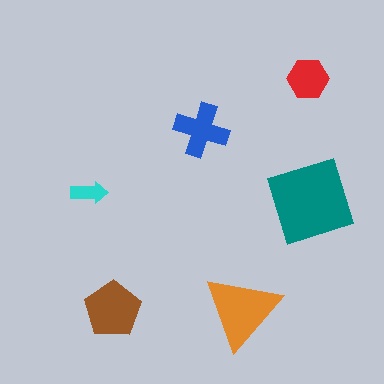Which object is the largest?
The teal diamond.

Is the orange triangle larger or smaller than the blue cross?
Larger.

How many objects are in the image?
There are 6 objects in the image.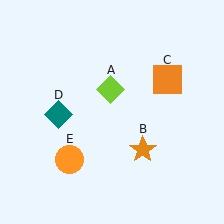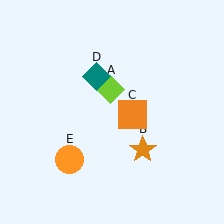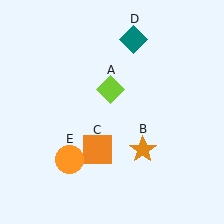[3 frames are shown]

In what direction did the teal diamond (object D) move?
The teal diamond (object D) moved up and to the right.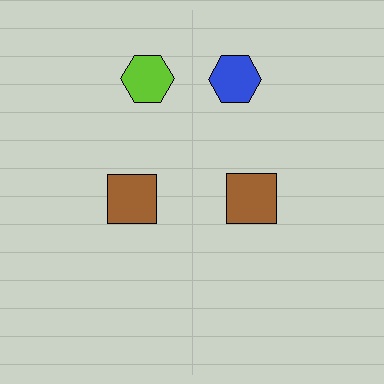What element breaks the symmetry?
The blue hexagon on the right side breaks the symmetry — its mirror counterpart is lime.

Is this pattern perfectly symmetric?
No, the pattern is not perfectly symmetric. The blue hexagon on the right side breaks the symmetry — its mirror counterpart is lime.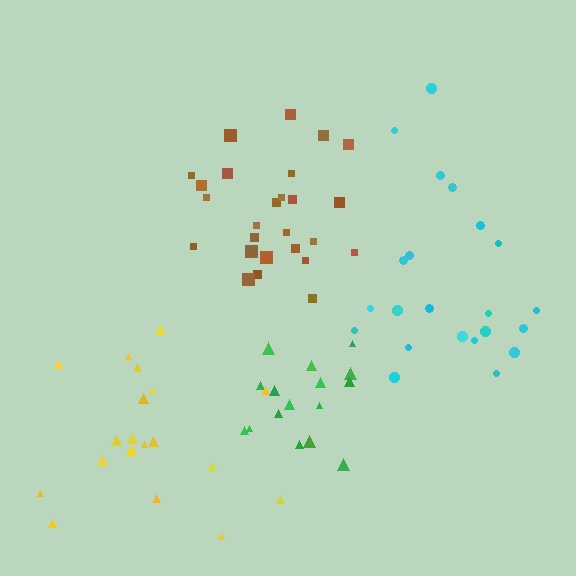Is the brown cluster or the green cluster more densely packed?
Brown.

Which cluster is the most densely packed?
Brown.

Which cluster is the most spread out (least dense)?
Yellow.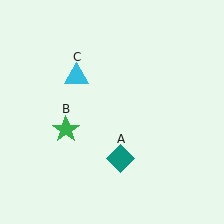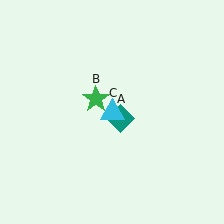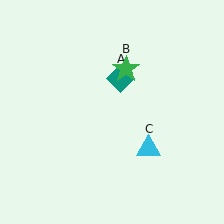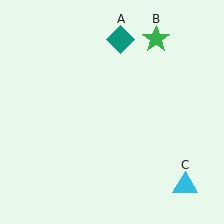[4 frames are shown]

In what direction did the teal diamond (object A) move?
The teal diamond (object A) moved up.